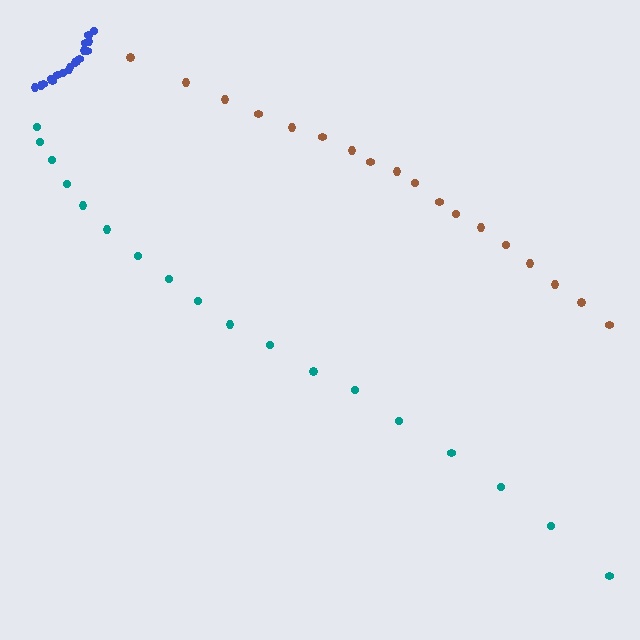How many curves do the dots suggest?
There are 3 distinct paths.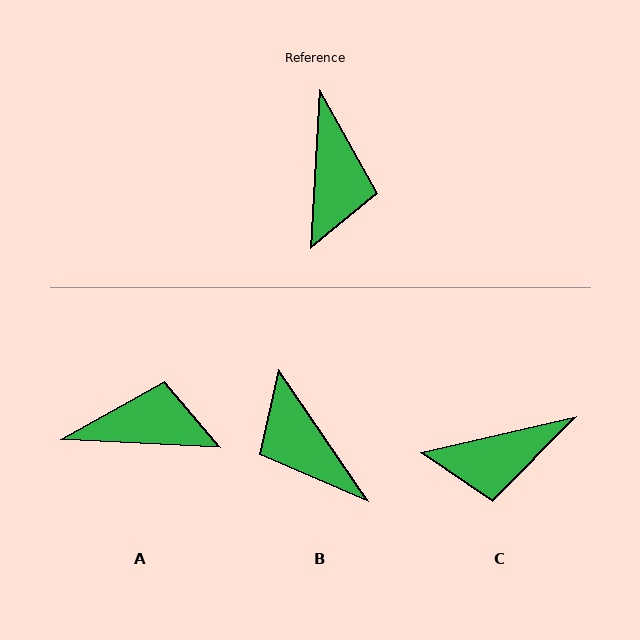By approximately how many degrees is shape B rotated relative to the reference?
Approximately 143 degrees clockwise.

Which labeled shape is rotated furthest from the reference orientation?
B, about 143 degrees away.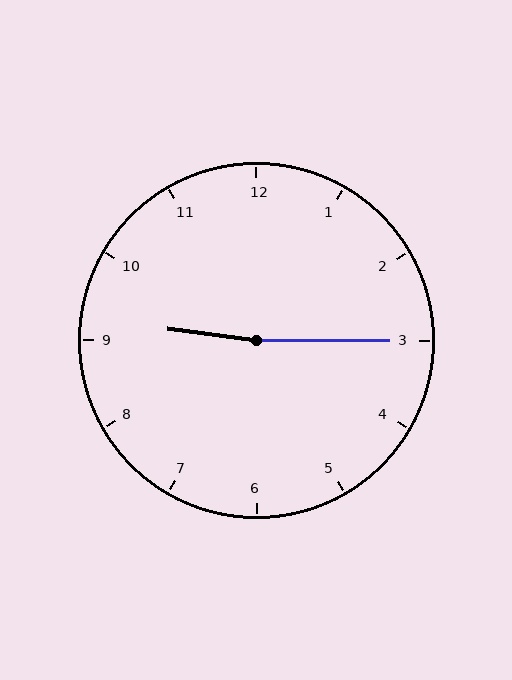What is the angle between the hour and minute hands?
Approximately 172 degrees.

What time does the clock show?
9:15.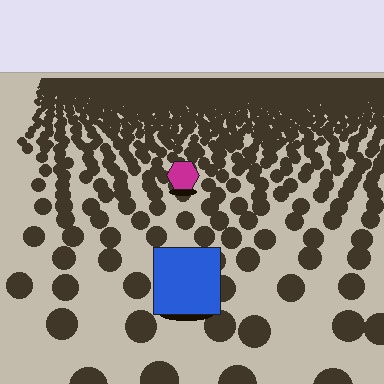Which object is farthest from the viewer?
The magenta hexagon is farthest from the viewer. It appears smaller and the ground texture around it is denser.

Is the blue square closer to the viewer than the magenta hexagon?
Yes. The blue square is closer — you can tell from the texture gradient: the ground texture is coarser near it.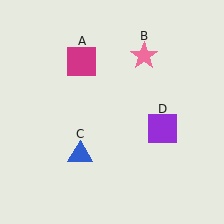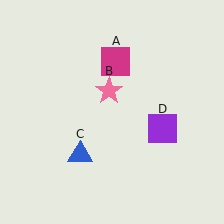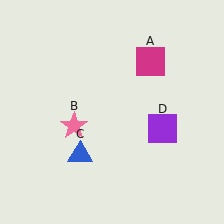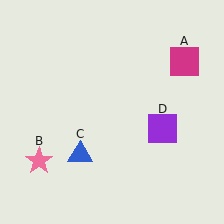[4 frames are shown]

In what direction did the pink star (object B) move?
The pink star (object B) moved down and to the left.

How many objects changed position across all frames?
2 objects changed position: magenta square (object A), pink star (object B).